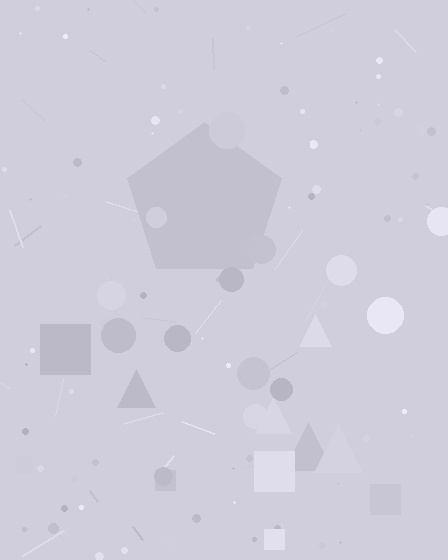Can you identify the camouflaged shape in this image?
The camouflaged shape is a pentagon.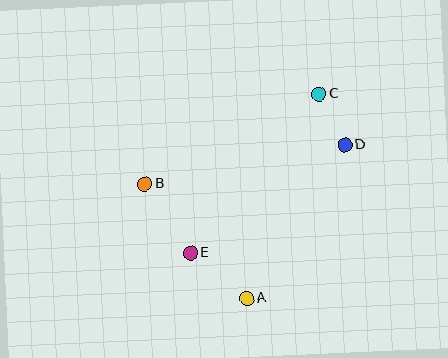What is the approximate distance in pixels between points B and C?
The distance between B and C is approximately 196 pixels.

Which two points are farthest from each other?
Points A and C are farthest from each other.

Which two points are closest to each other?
Points C and D are closest to each other.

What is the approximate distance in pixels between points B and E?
The distance between B and E is approximately 82 pixels.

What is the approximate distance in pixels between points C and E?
The distance between C and E is approximately 204 pixels.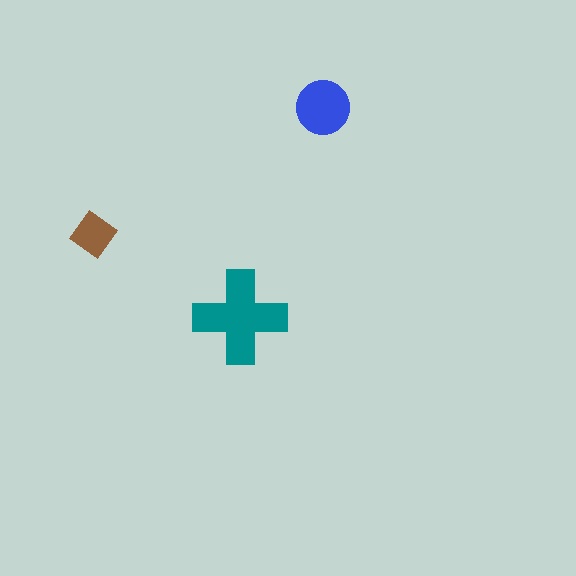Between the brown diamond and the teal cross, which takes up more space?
The teal cross.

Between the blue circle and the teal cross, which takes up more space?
The teal cross.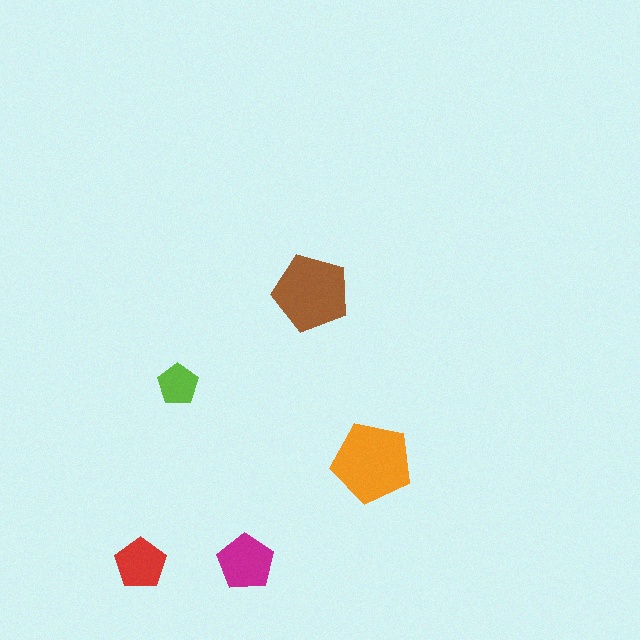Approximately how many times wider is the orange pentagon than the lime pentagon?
About 2 times wider.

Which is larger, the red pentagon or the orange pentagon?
The orange one.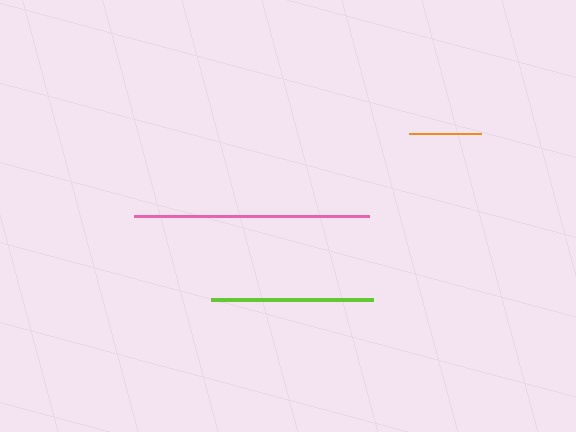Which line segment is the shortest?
The orange line is the shortest at approximately 72 pixels.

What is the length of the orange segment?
The orange segment is approximately 72 pixels long.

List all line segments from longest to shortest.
From longest to shortest: pink, lime, orange.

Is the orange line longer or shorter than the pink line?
The pink line is longer than the orange line.